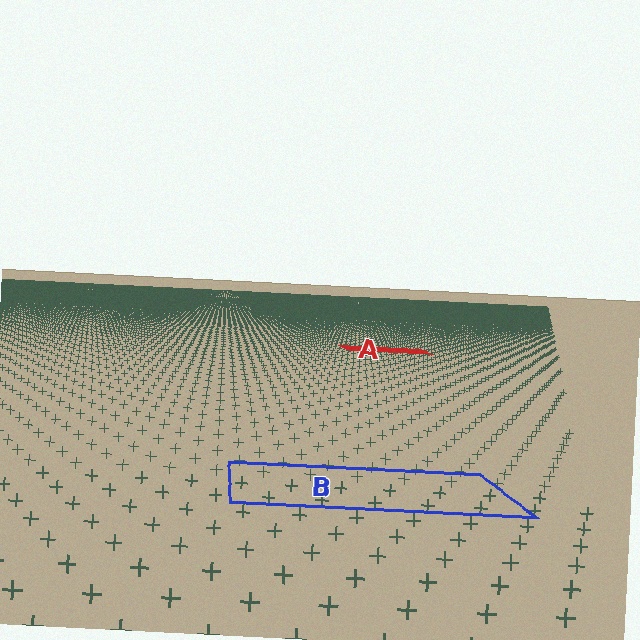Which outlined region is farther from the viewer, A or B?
Region A is farther from the viewer — the texture elements inside it appear smaller and more densely packed.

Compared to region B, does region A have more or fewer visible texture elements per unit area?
Region A has more texture elements per unit area — they are packed more densely because it is farther away.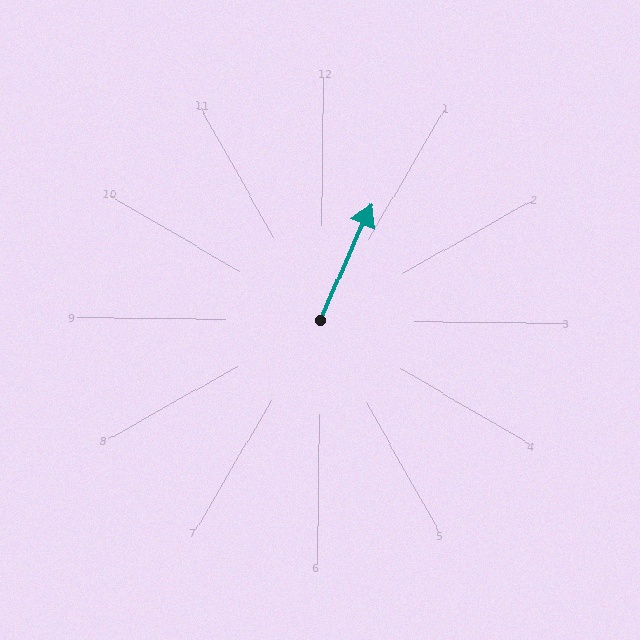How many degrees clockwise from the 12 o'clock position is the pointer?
Approximately 23 degrees.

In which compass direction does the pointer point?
Northeast.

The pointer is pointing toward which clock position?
Roughly 1 o'clock.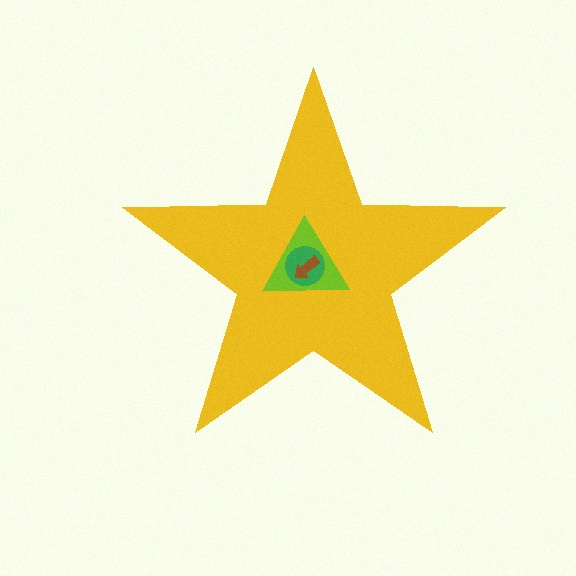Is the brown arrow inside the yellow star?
Yes.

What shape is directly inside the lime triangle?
The green circle.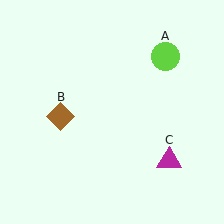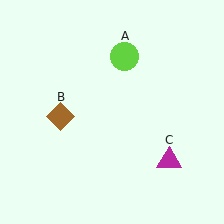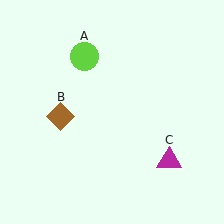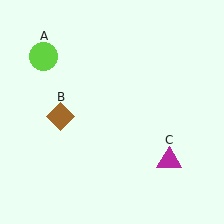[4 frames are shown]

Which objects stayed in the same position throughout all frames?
Brown diamond (object B) and magenta triangle (object C) remained stationary.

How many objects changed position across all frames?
1 object changed position: lime circle (object A).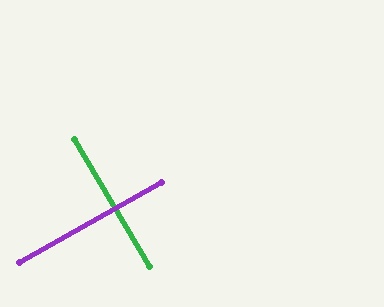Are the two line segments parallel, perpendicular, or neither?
Perpendicular — they meet at approximately 89°.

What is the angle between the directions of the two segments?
Approximately 89 degrees.